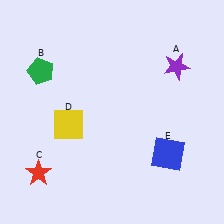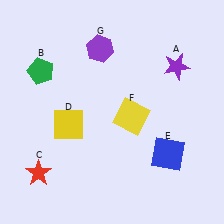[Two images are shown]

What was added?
A yellow square (F), a purple hexagon (G) were added in Image 2.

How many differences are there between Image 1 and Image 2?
There are 2 differences between the two images.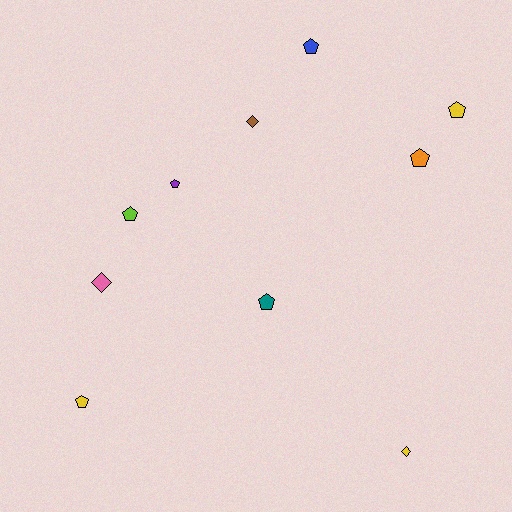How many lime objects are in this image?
There is 1 lime object.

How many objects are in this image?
There are 10 objects.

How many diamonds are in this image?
There are 3 diamonds.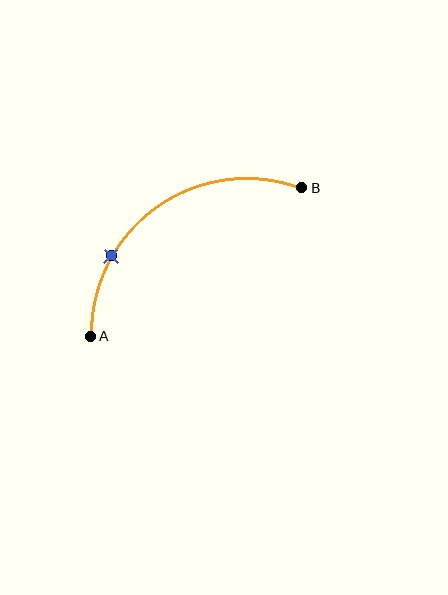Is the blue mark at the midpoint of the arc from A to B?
No. The blue mark lies on the arc but is closer to endpoint A. The arc midpoint would be at the point on the curve equidistant along the arc from both A and B.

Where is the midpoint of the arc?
The arc midpoint is the point on the curve farthest from the straight line joining A and B. It sits above and to the left of that line.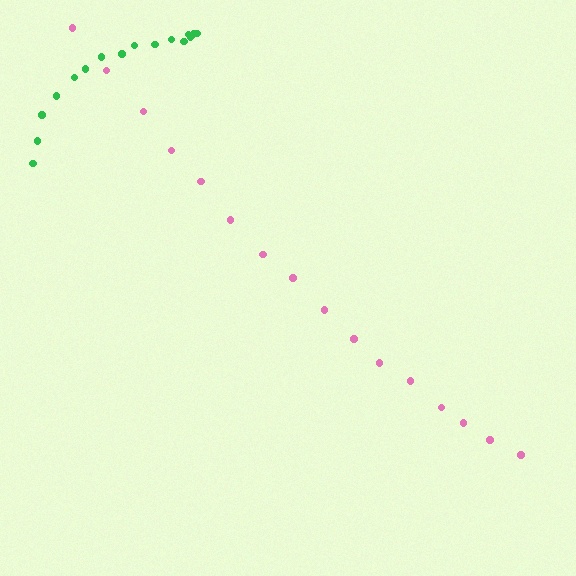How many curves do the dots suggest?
There are 2 distinct paths.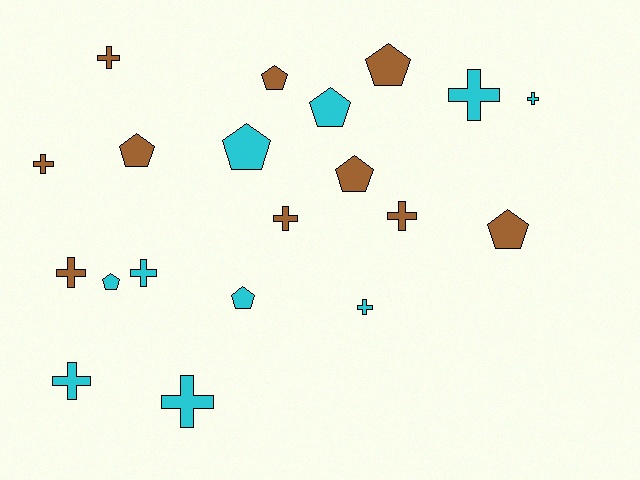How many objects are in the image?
There are 20 objects.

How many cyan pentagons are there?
There are 4 cyan pentagons.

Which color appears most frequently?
Brown, with 10 objects.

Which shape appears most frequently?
Cross, with 11 objects.